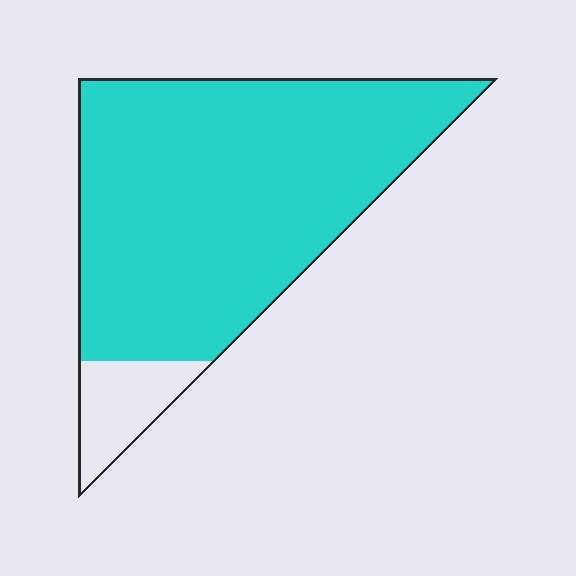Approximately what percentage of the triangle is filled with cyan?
Approximately 90%.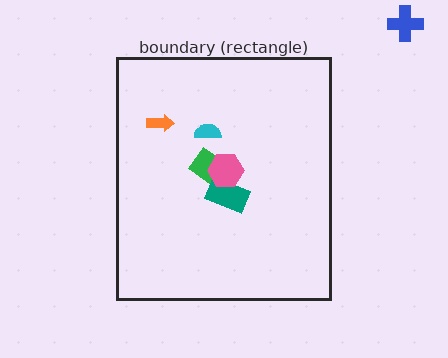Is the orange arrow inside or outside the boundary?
Inside.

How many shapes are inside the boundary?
5 inside, 1 outside.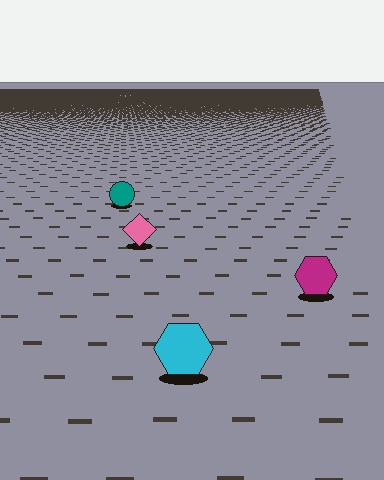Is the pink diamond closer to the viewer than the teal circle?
Yes. The pink diamond is closer — you can tell from the texture gradient: the ground texture is coarser near it.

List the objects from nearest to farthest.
From nearest to farthest: the cyan hexagon, the magenta hexagon, the pink diamond, the teal circle.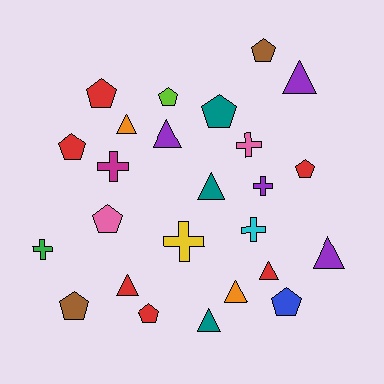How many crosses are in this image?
There are 6 crosses.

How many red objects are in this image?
There are 6 red objects.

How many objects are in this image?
There are 25 objects.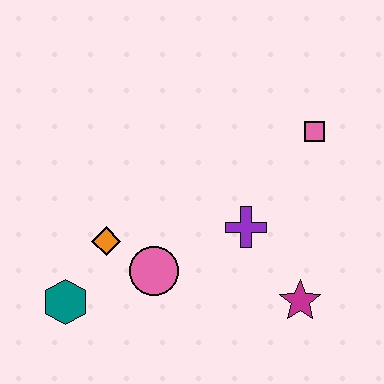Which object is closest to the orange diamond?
The pink circle is closest to the orange diamond.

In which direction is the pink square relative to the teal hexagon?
The pink square is to the right of the teal hexagon.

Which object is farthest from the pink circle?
The pink square is farthest from the pink circle.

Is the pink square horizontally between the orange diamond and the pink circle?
No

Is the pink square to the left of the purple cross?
No